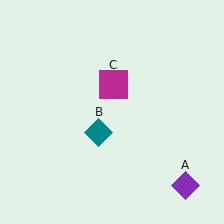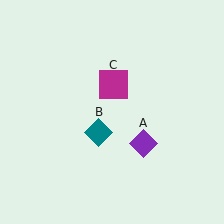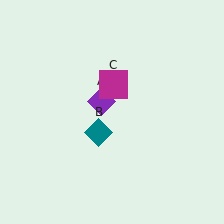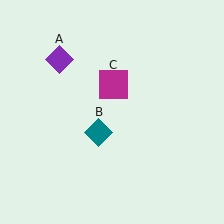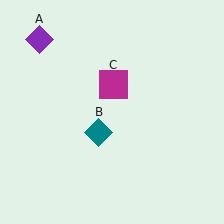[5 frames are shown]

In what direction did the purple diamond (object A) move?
The purple diamond (object A) moved up and to the left.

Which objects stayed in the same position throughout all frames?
Teal diamond (object B) and magenta square (object C) remained stationary.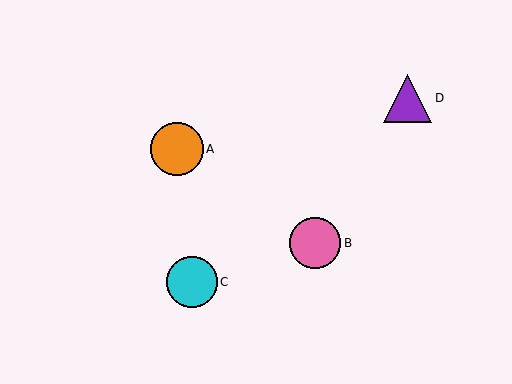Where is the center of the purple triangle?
The center of the purple triangle is at (408, 98).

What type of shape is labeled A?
Shape A is an orange circle.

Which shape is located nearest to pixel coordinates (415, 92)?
The purple triangle (labeled D) at (408, 98) is nearest to that location.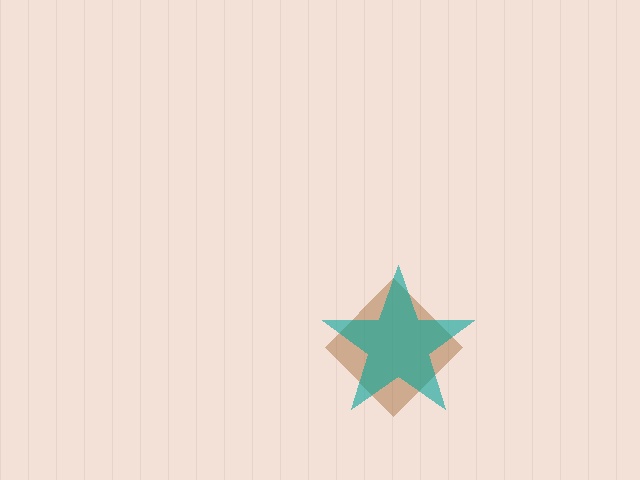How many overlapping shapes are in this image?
There are 2 overlapping shapes in the image.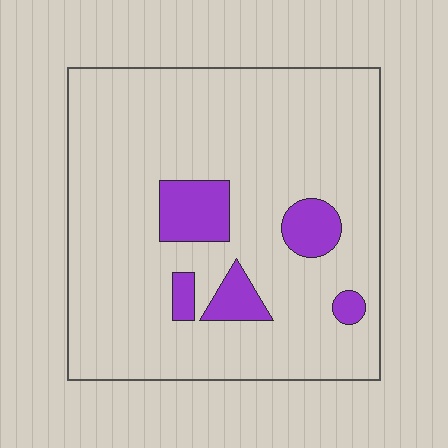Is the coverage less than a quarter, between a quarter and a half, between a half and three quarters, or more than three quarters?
Less than a quarter.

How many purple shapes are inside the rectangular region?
5.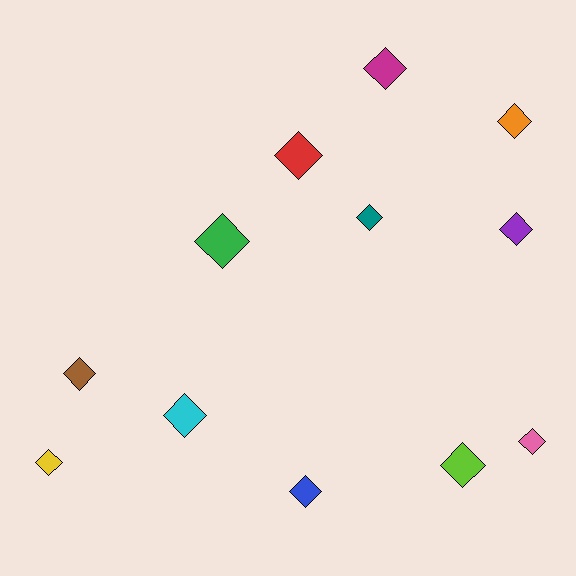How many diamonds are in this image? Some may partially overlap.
There are 12 diamonds.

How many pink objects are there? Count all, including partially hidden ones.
There is 1 pink object.